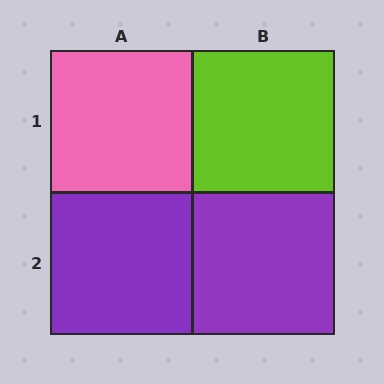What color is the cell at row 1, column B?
Lime.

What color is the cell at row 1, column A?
Pink.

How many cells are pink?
1 cell is pink.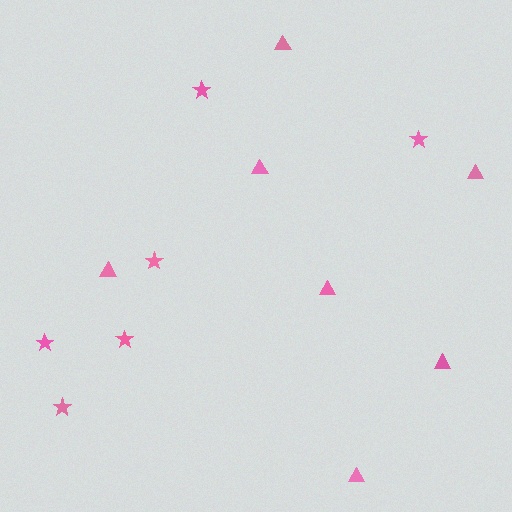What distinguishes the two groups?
There are 2 groups: one group of stars (6) and one group of triangles (7).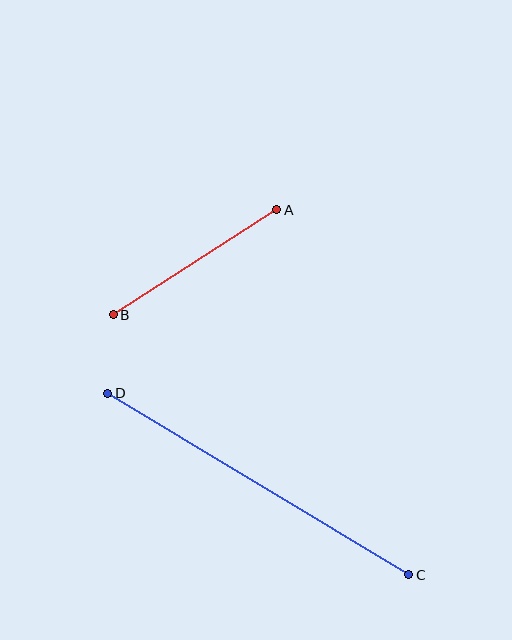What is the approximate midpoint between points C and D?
The midpoint is at approximately (258, 484) pixels.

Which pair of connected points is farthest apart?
Points C and D are farthest apart.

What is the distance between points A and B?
The distance is approximately 194 pixels.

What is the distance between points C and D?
The distance is approximately 351 pixels.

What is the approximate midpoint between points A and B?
The midpoint is at approximately (195, 262) pixels.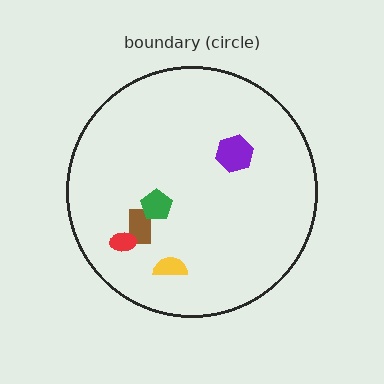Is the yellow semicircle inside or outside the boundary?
Inside.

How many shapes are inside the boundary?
5 inside, 0 outside.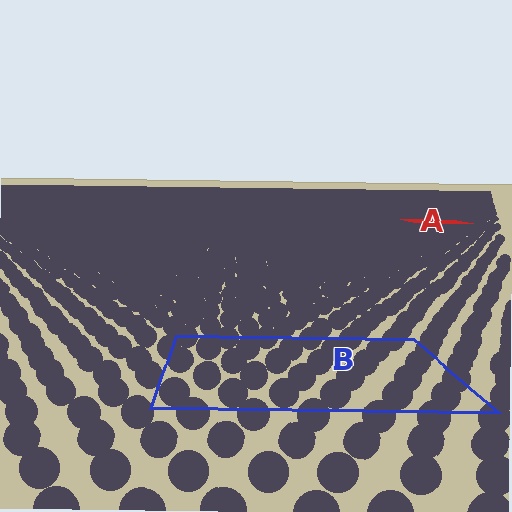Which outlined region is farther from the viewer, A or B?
Region A is farther from the viewer — the texture elements inside it appear smaller and more densely packed.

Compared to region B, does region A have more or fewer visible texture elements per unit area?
Region A has more texture elements per unit area — they are packed more densely because it is farther away.